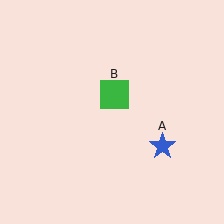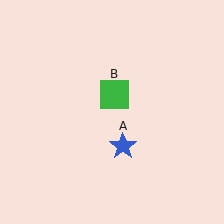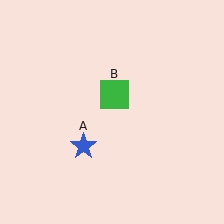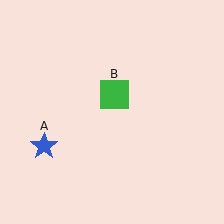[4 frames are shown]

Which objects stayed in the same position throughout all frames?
Green square (object B) remained stationary.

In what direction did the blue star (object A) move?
The blue star (object A) moved left.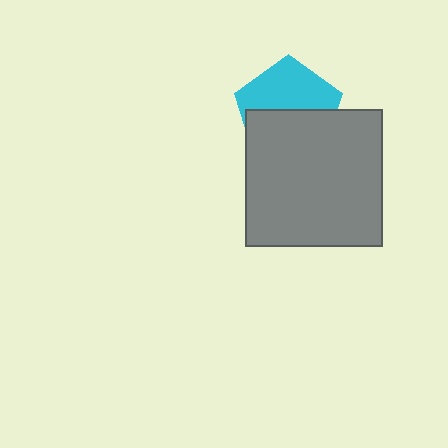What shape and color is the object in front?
The object in front is a gray square.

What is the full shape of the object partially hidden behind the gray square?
The partially hidden object is a cyan pentagon.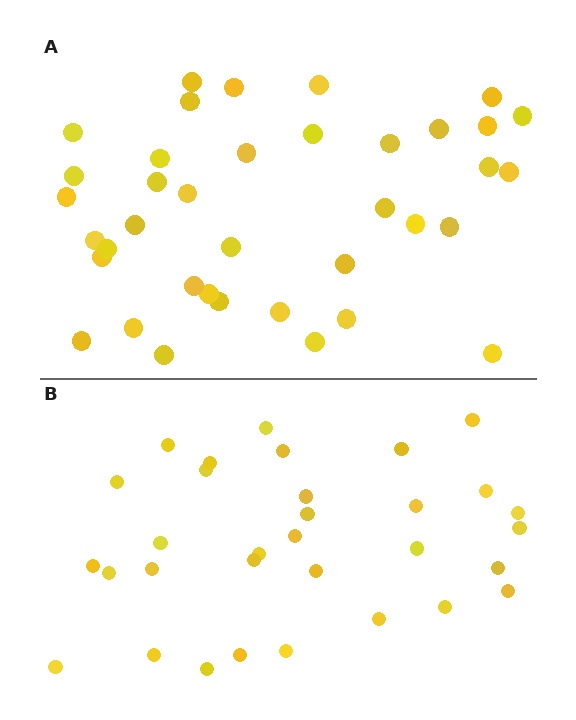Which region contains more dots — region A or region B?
Region A (the top region) has more dots.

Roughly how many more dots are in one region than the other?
Region A has about 6 more dots than region B.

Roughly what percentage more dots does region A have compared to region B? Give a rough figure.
About 20% more.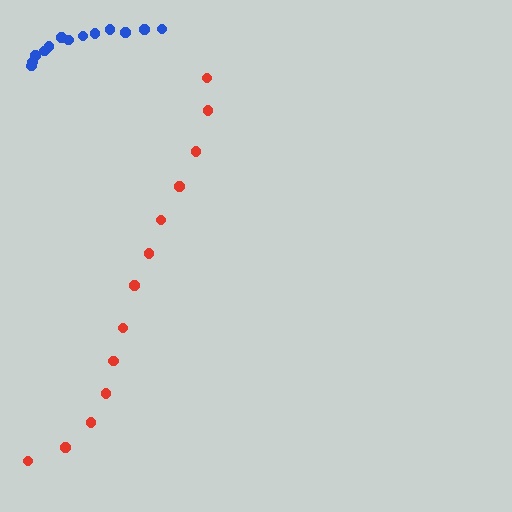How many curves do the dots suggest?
There are 2 distinct paths.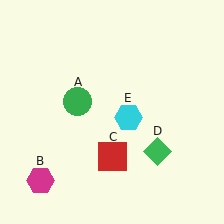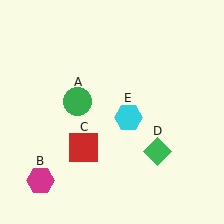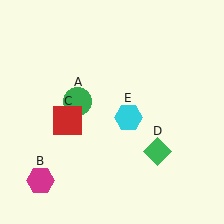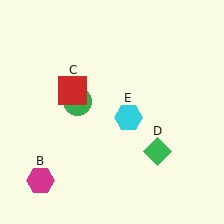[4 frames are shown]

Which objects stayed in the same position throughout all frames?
Green circle (object A) and magenta hexagon (object B) and green diamond (object D) and cyan hexagon (object E) remained stationary.